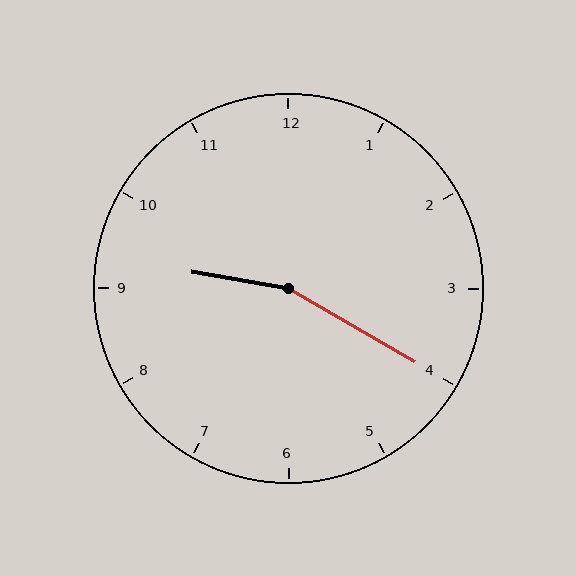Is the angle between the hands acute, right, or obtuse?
It is obtuse.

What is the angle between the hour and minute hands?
Approximately 160 degrees.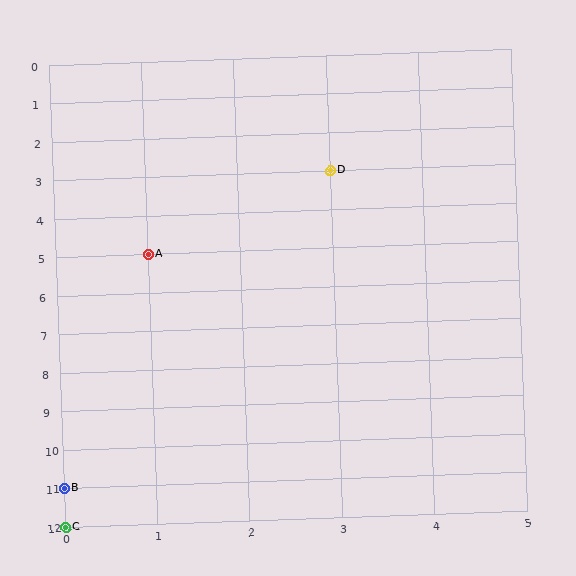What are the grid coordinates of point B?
Point B is at grid coordinates (0, 11).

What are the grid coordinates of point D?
Point D is at grid coordinates (3, 3).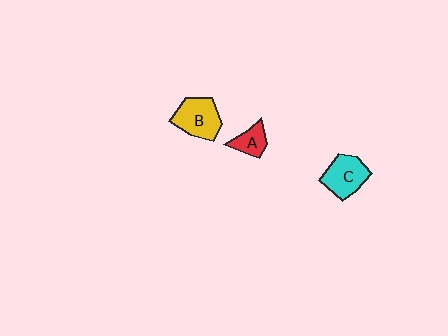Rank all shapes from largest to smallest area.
From largest to smallest: B (yellow), C (cyan), A (red).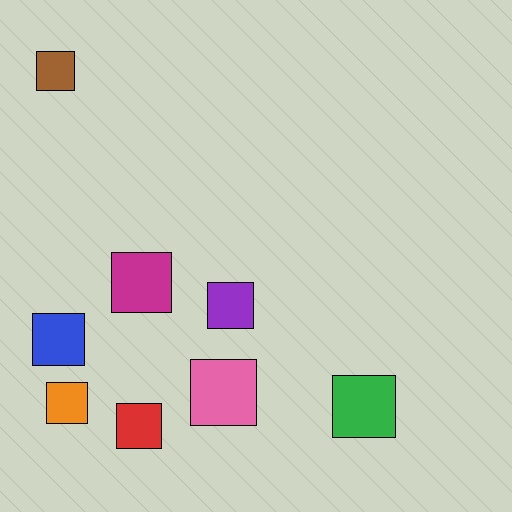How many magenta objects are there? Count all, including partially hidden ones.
There is 1 magenta object.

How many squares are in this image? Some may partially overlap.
There are 8 squares.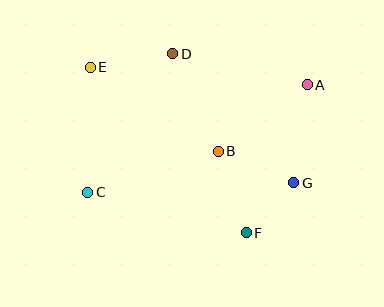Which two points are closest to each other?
Points F and G are closest to each other.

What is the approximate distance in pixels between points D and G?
The distance between D and G is approximately 177 pixels.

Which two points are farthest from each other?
Points A and C are farthest from each other.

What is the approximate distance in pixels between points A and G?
The distance between A and G is approximately 99 pixels.